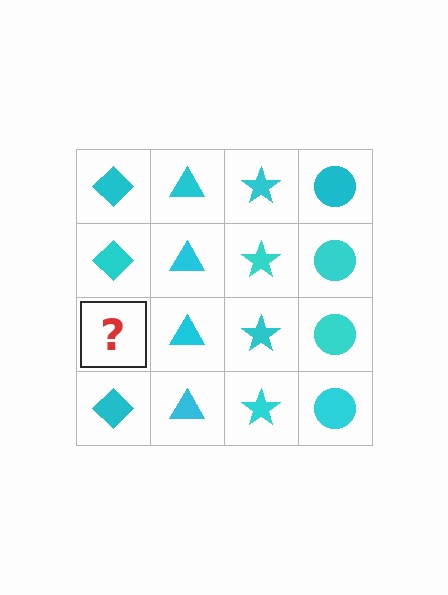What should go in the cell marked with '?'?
The missing cell should contain a cyan diamond.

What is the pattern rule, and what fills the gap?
The rule is that each column has a consistent shape. The gap should be filled with a cyan diamond.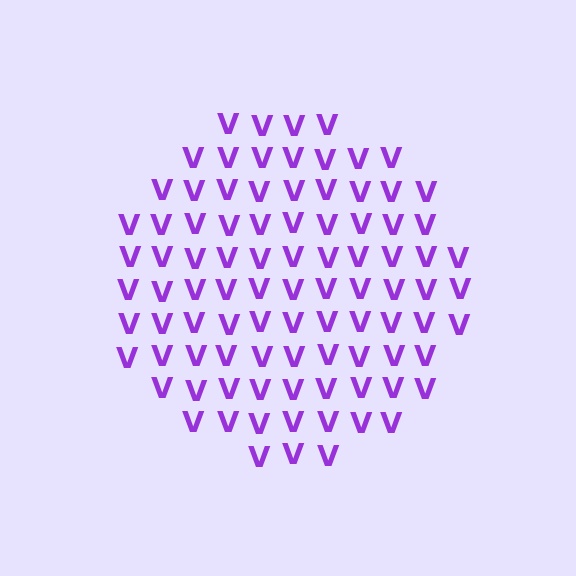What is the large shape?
The large shape is a circle.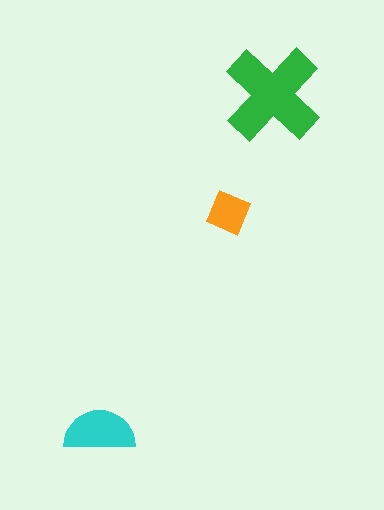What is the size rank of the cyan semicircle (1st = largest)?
2nd.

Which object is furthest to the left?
The cyan semicircle is leftmost.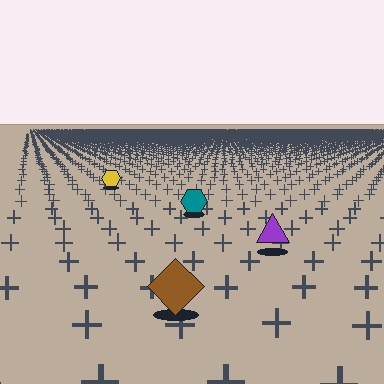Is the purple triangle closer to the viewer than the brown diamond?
No. The brown diamond is closer — you can tell from the texture gradient: the ground texture is coarser near it.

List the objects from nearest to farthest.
From nearest to farthest: the brown diamond, the purple triangle, the teal hexagon, the yellow hexagon.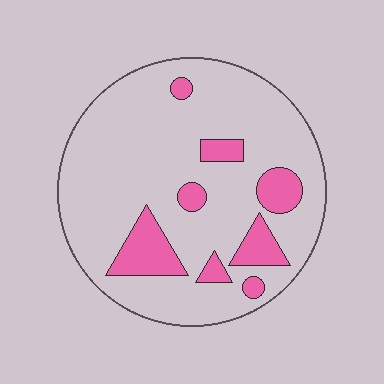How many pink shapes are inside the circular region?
8.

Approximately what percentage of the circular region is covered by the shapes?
Approximately 15%.